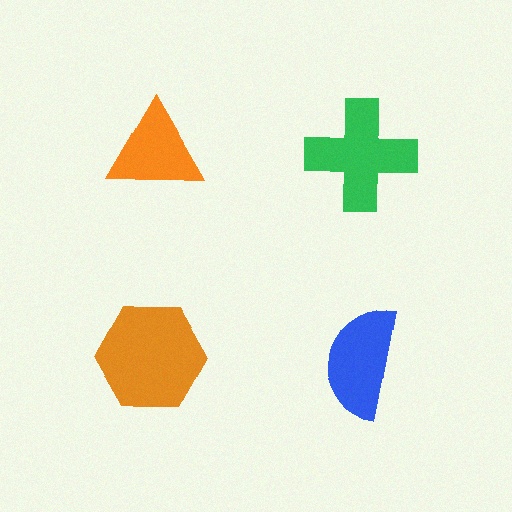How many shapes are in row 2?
2 shapes.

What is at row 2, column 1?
An orange hexagon.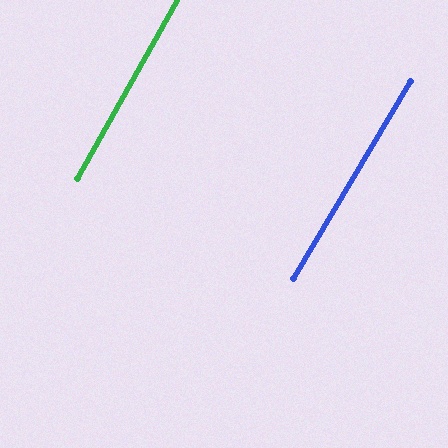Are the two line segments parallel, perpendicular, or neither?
Parallel — their directions differ by only 1.7°.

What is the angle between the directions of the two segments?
Approximately 2 degrees.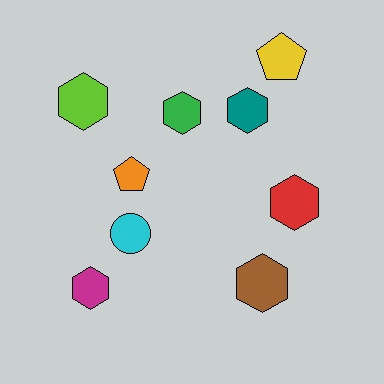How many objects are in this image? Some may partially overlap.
There are 9 objects.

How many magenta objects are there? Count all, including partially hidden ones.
There is 1 magenta object.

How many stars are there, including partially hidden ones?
There are no stars.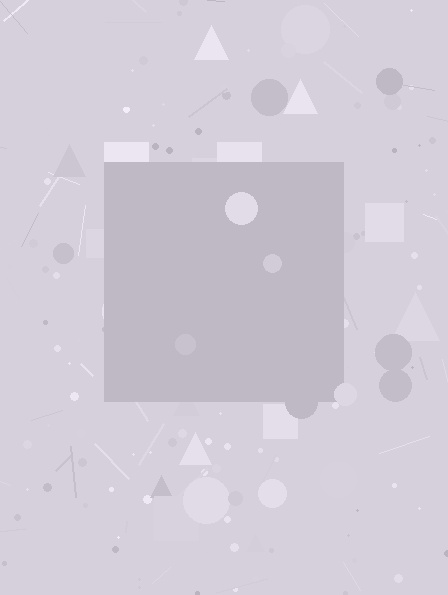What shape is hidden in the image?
A square is hidden in the image.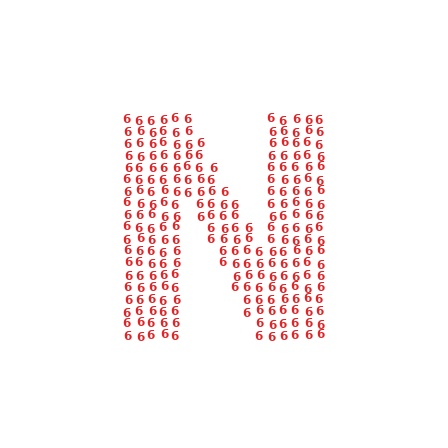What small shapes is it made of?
It is made of small digit 6's.